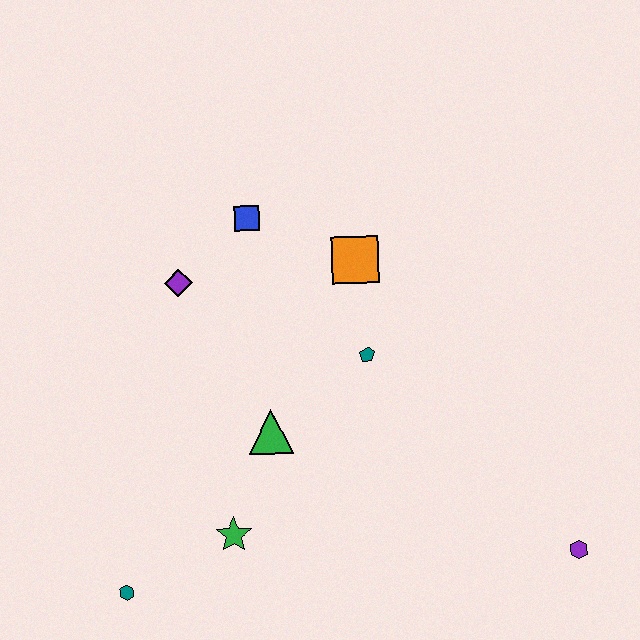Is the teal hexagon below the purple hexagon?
Yes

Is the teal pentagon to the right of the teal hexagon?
Yes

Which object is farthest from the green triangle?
The purple hexagon is farthest from the green triangle.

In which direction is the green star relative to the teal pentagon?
The green star is below the teal pentagon.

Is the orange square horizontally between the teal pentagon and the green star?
Yes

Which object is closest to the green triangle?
The green star is closest to the green triangle.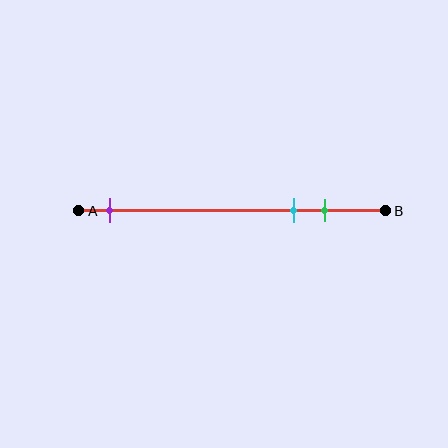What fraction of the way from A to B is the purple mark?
The purple mark is approximately 10% (0.1) of the way from A to B.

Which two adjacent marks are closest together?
The cyan and green marks are the closest adjacent pair.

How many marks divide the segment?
There are 3 marks dividing the segment.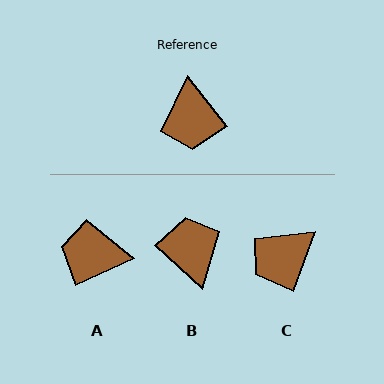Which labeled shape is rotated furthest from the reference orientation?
B, about 171 degrees away.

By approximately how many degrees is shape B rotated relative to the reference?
Approximately 171 degrees clockwise.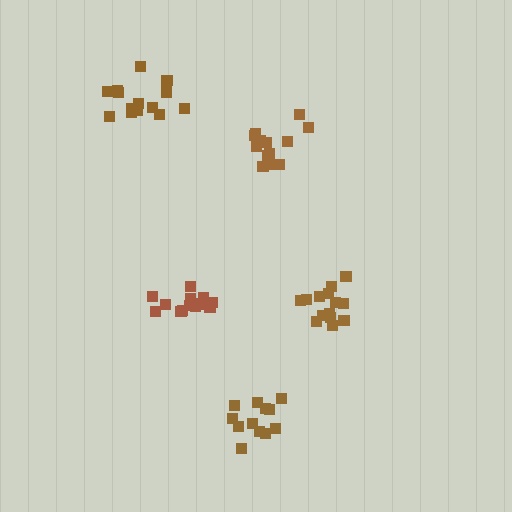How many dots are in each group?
Group 1: 14 dots, Group 2: 14 dots, Group 3: 14 dots, Group 4: 13 dots, Group 5: 12 dots (67 total).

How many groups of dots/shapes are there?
There are 5 groups.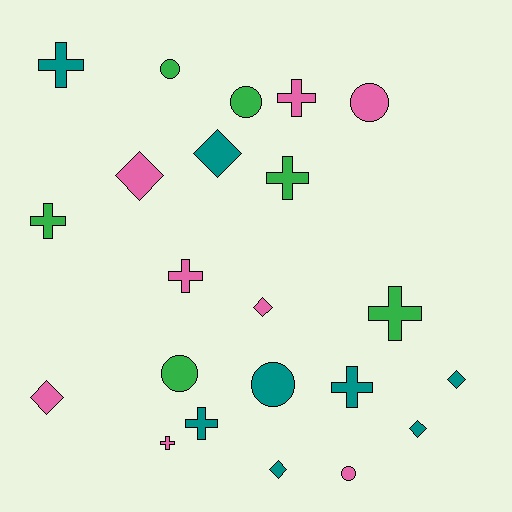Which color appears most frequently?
Teal, with 8 objects.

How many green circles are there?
There are 3 green circles.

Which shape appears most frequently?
Cross, with 9 objects.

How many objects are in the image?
There are 22 objects.